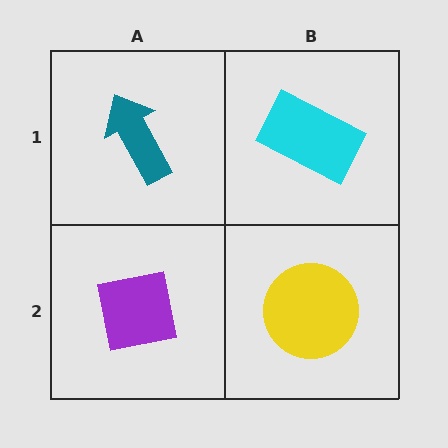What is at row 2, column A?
A purple square.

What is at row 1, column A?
A teal arrow.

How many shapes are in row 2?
2 shapes.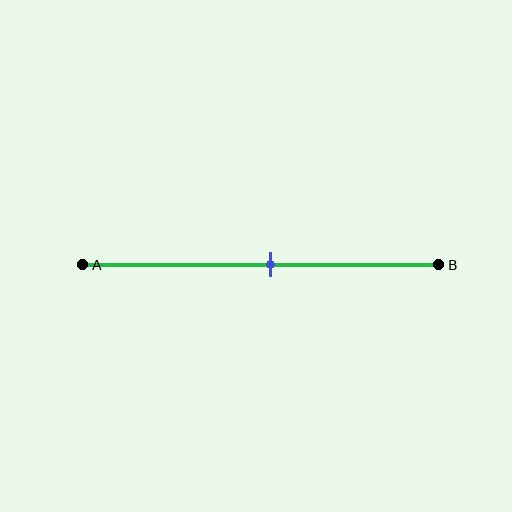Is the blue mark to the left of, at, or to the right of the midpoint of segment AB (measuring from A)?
The blue mark is approximately at the midpoint of segment AB.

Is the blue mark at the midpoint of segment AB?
Yes, the mark is approximately at the midpoint.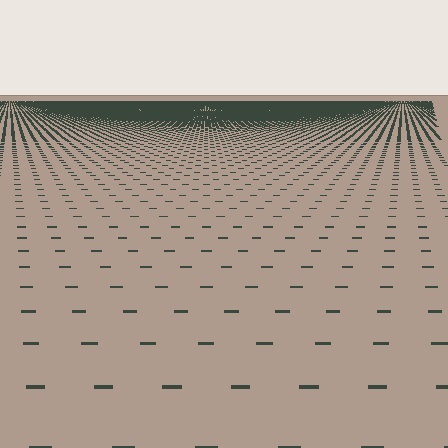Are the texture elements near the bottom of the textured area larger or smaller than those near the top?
Larger. Near the bottom, elements are closer to the viewer and appear at a bigger on-screen size.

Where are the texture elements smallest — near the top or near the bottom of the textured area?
Near the top.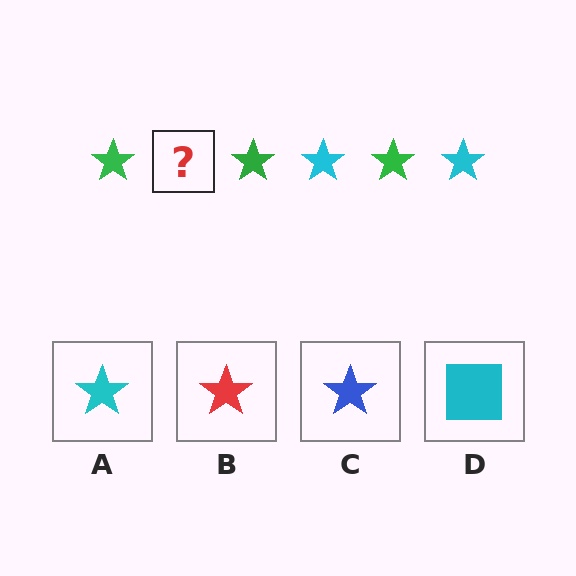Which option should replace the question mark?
Option A.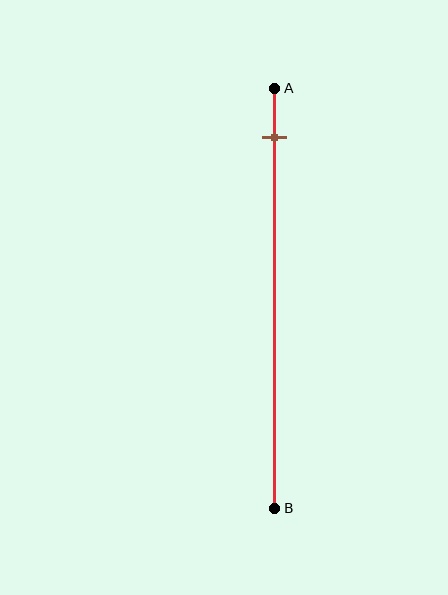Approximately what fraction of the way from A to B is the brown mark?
The brown mark is approximately 10% of the way from A to B.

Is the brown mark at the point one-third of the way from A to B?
No, the mark is at about 10% from A, not at the 33% one-third point.